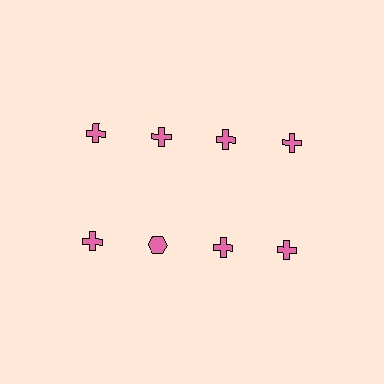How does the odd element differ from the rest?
It has a different shape: hexagon instead of cross.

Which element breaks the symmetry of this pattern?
The pink hexagon in the second row, second from left column breaks the symmetry. All other shapes are pink crosses.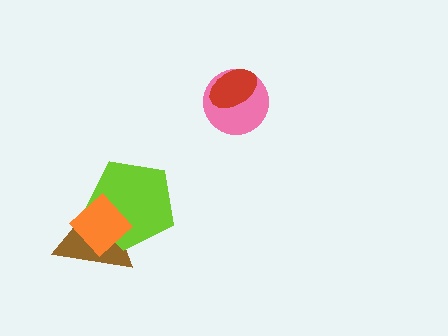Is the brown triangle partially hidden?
Yes, it is partially covered by another shape.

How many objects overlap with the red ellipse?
1 object overlaps with the red ellipse.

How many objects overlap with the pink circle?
1 object overlaps with the pink circle.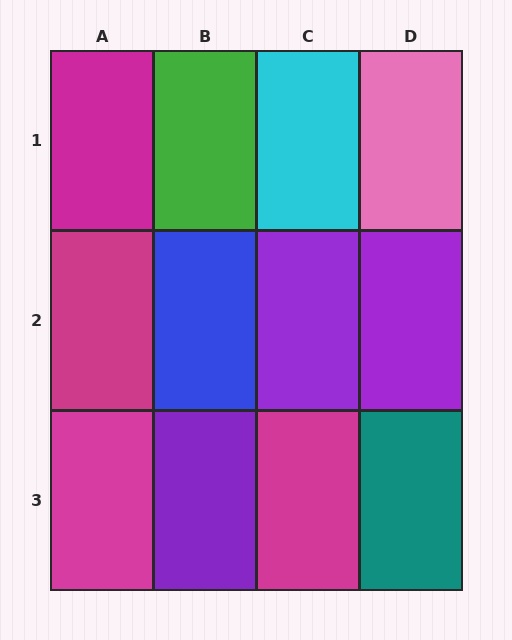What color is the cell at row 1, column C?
Cyan.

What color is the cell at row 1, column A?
Magenta.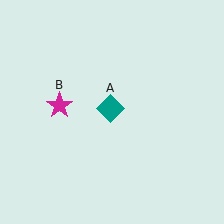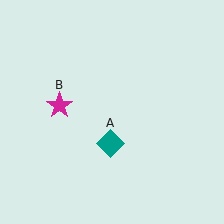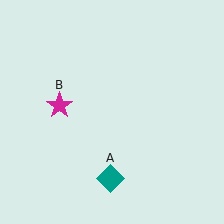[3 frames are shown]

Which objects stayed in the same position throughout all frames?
Magenta star (object B) remained stationary.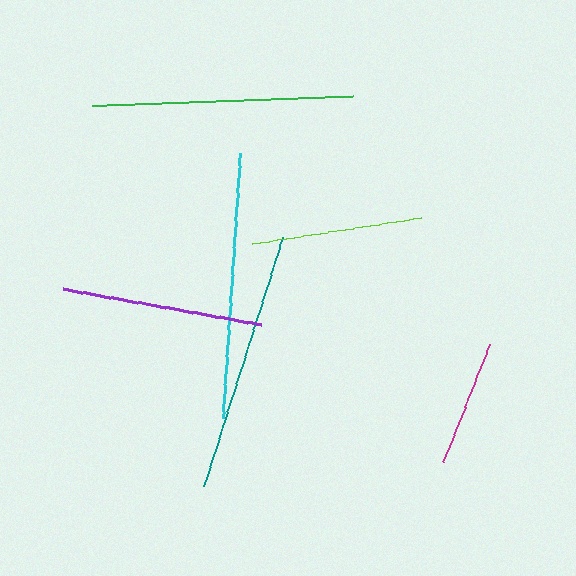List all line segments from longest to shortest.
From longest to shortest: cyan, teal, green, purple, lime, magenta.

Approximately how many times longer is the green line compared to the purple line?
The green line is approximately 1.3 times the length of the purple line.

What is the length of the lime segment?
The lime segment is approximately 170 pixels long.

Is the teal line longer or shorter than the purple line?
The teal line is longer than the purple line.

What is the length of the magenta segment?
The magenta segment is approximately 128 pixels long.